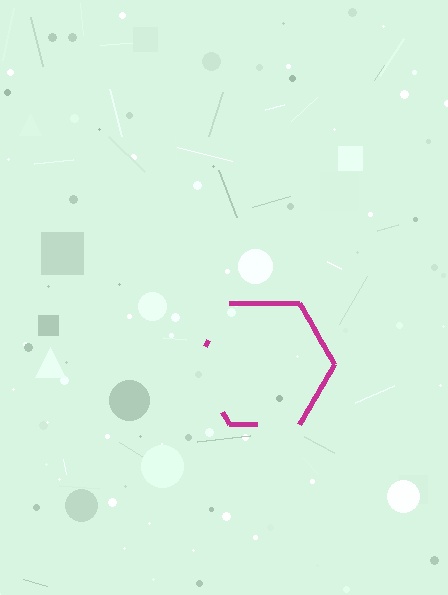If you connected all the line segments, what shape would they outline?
They would outline a hexagon.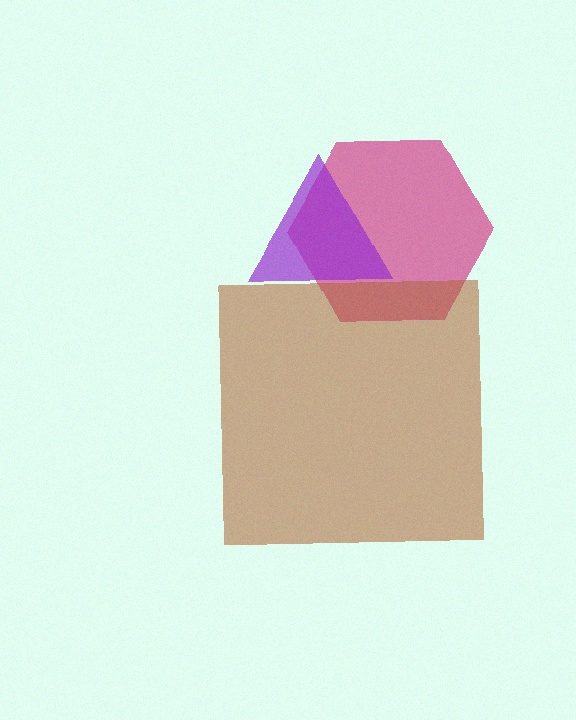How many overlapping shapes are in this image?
There are 3 overlapping shapes in the image.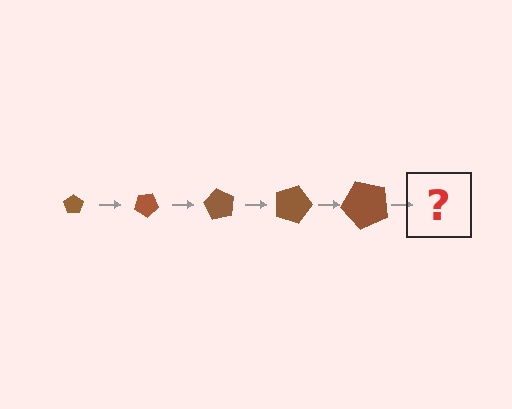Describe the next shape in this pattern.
It should be a pentagon, larger than the previous one and rotated 150 degrees from the start.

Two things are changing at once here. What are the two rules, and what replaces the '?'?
The two rules are that the pentagon grows larger each step and it rotates 30 degrees each step. The '?' should be a pentagon, larger than the previous one and rotated 150 degrees from the start.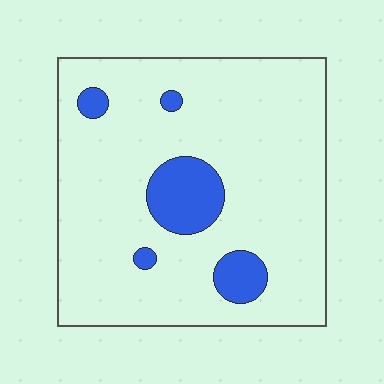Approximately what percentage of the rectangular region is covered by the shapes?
Approximately 10%.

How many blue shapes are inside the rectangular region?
5.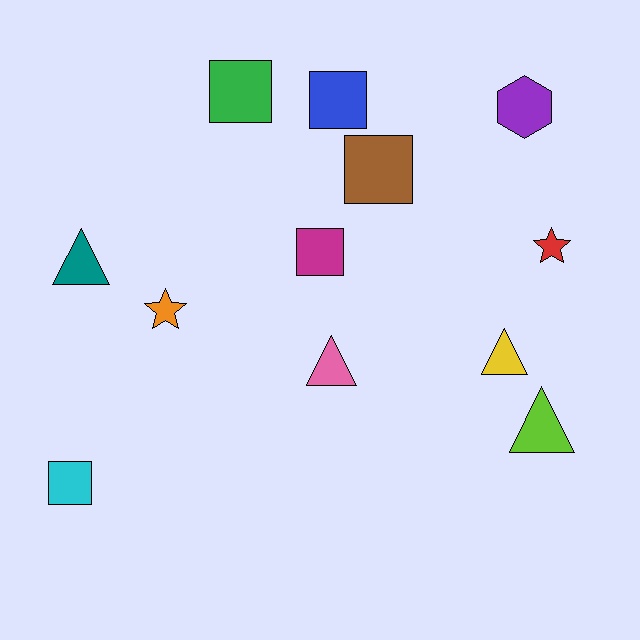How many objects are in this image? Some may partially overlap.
There are 12 objects.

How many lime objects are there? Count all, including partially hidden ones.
There is 1 lime object.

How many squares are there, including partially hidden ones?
There are 5 squares.